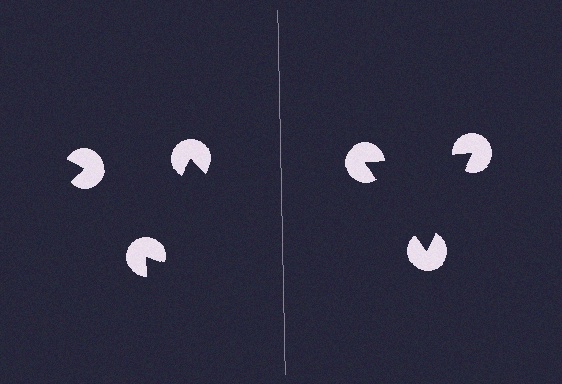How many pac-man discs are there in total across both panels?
6 — 3 on each side.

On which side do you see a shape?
An illusory triangle appears on the right side. On the left side the wedge cuts are rotated, so no coherent shape forms.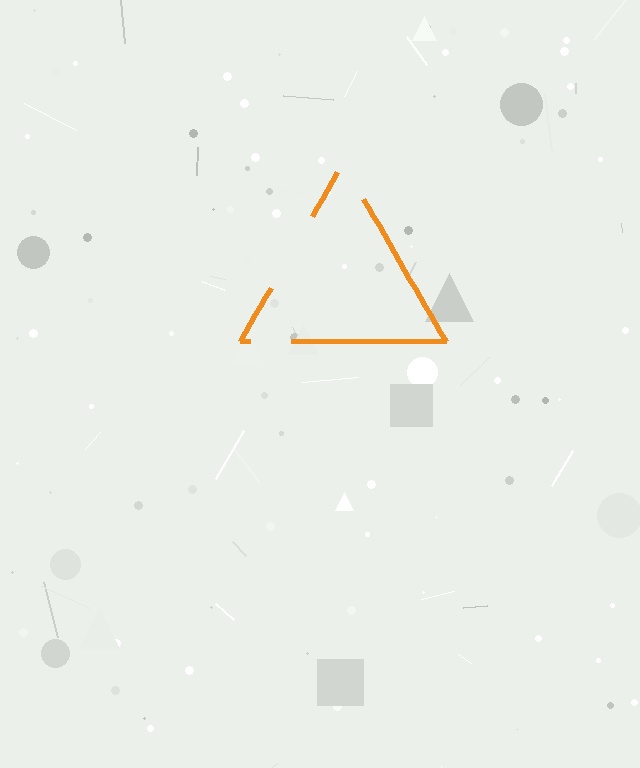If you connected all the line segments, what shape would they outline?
They would outline a triangle.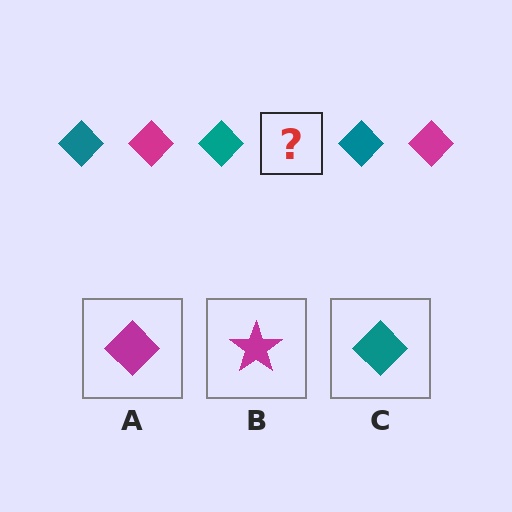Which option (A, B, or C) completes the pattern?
A.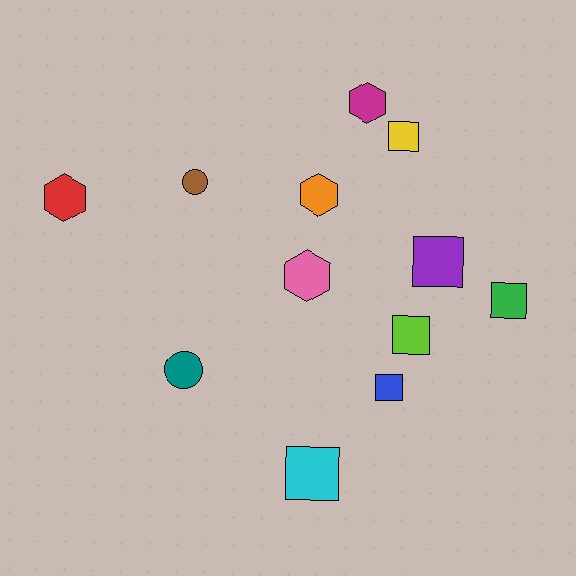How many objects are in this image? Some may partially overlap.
There are 12 objects.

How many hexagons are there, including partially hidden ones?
There are 4 hexagons.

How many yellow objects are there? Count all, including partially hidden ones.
There is 1 yellow object.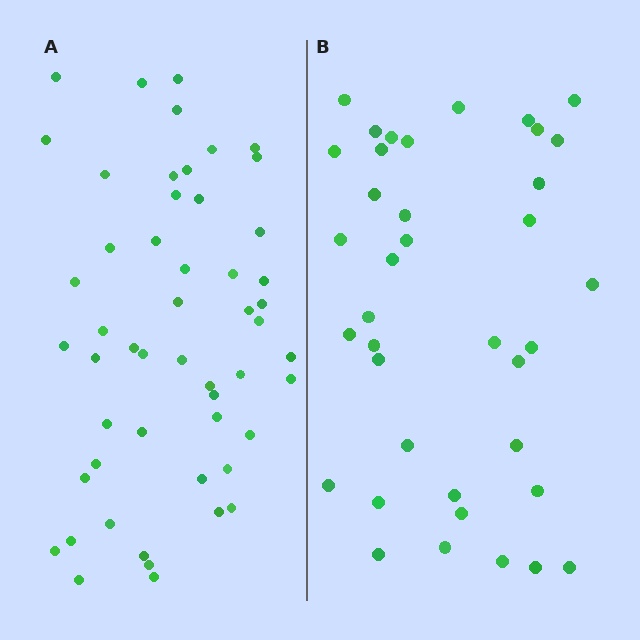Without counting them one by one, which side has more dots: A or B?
Region A (the left region) has more dots.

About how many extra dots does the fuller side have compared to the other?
Region A has approximately 15 more dots than region B.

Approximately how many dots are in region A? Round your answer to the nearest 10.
About 50 dots. (The exact count is 52, which rounds to 50.)